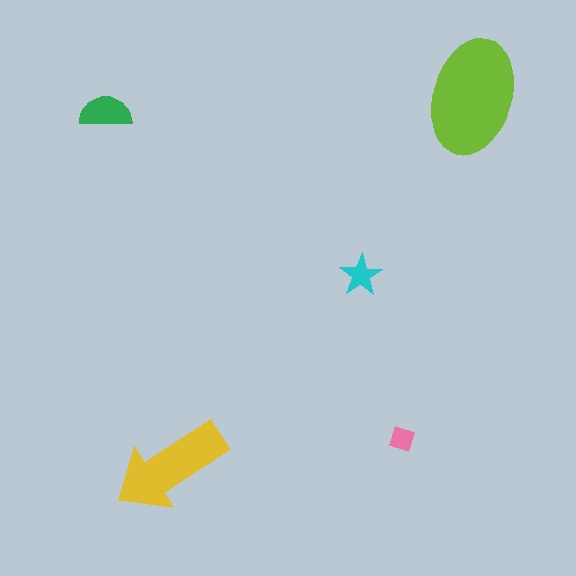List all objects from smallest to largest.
The pink diamond, the cyan star, the green semicircle, the yellow arrow, the lime ellipse.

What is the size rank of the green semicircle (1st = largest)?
3rd.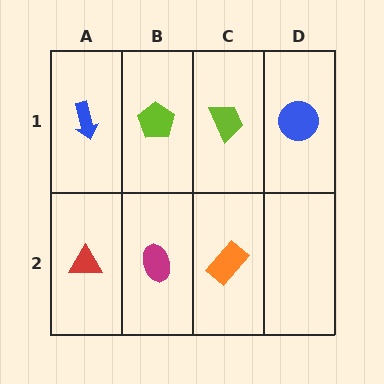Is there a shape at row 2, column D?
No, that cell is empty.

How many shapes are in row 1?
4 shapes.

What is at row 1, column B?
A lime pentagon.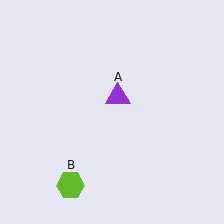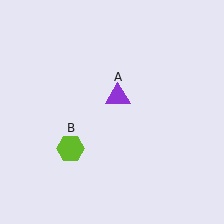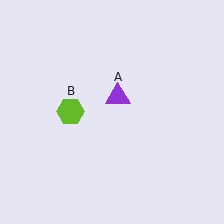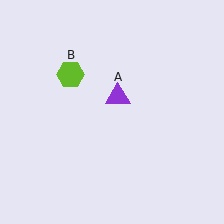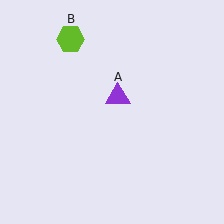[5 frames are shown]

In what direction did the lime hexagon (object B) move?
The lime hexagon (object B) moved up.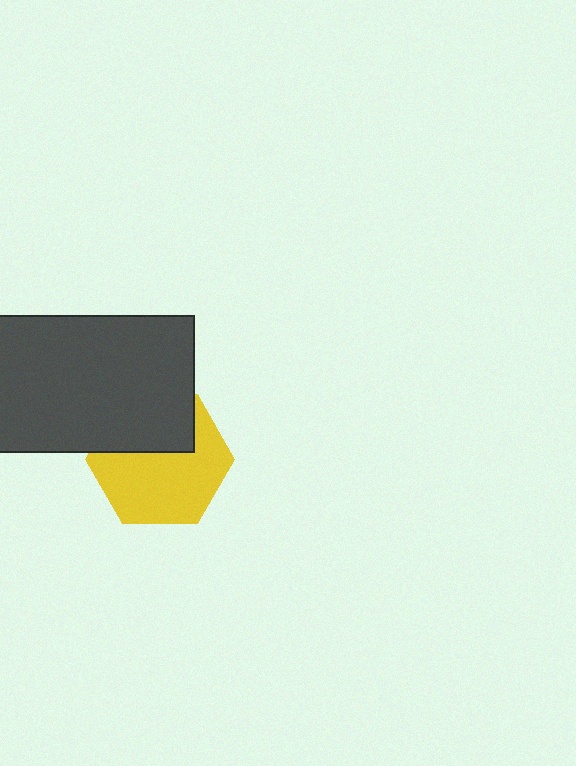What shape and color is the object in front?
The object in front is a dark gray rectangle.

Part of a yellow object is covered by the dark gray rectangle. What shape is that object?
It is a hexagon.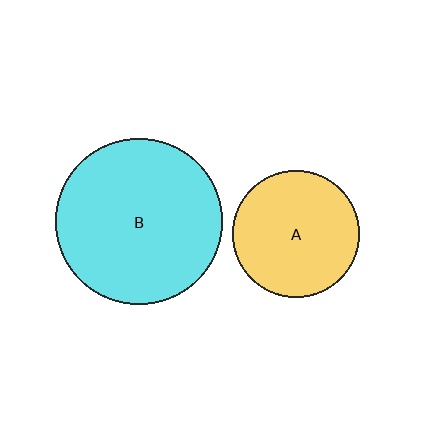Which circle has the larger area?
Circle B (cyan).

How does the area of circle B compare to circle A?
Approximately 1.7 times.